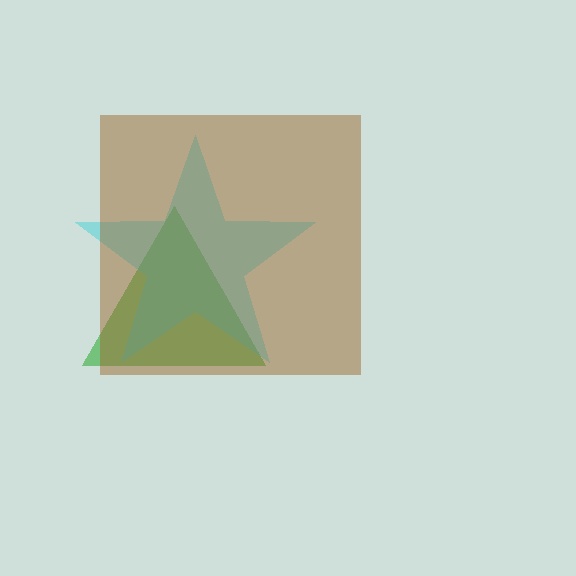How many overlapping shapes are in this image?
There are 3 overlapping shapes in the image.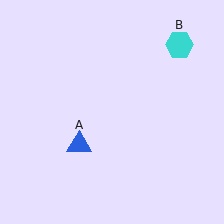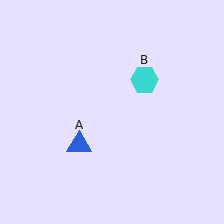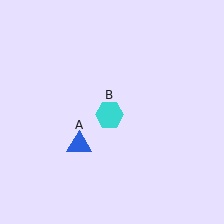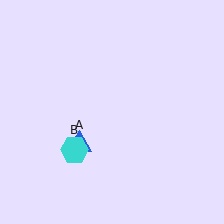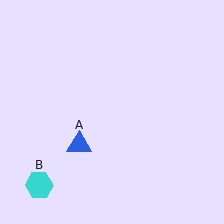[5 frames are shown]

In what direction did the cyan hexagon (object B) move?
The cyan hexagon (object B) moved down and to the left.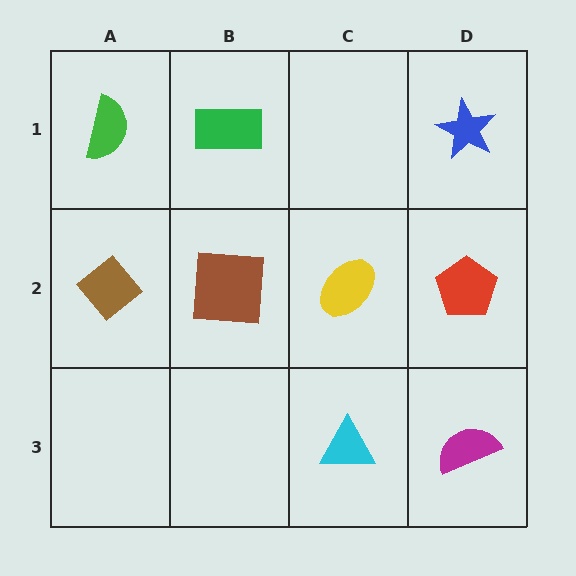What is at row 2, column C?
A yellow ellipse.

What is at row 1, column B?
A green rectangle.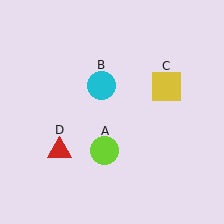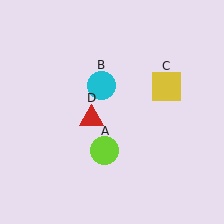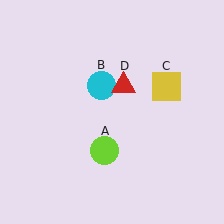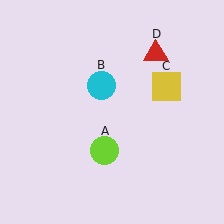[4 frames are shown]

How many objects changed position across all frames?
1 object changed position: red triangle (object D).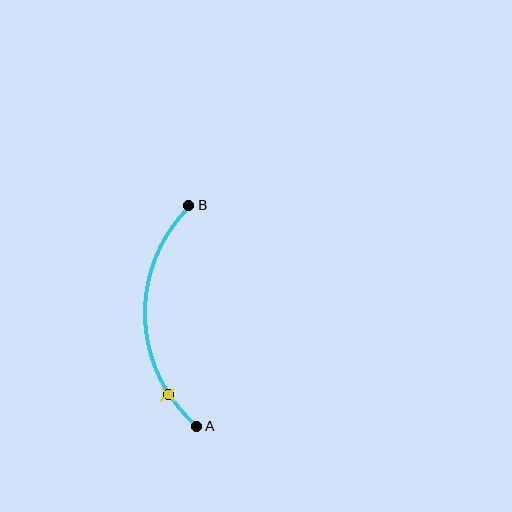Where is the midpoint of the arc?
The arc midpoint is the point on the curve farthest from the straight line joining A and B. It sits to the left of that line.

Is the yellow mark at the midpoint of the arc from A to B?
No. The yellow mark lies on the arc but is closer to endpoint A. The arc midpoint would be at the point on the curve equidistant along the arc from both A and B.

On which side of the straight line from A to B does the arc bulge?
The arc bulges to the left of the straight line connecting A and B.